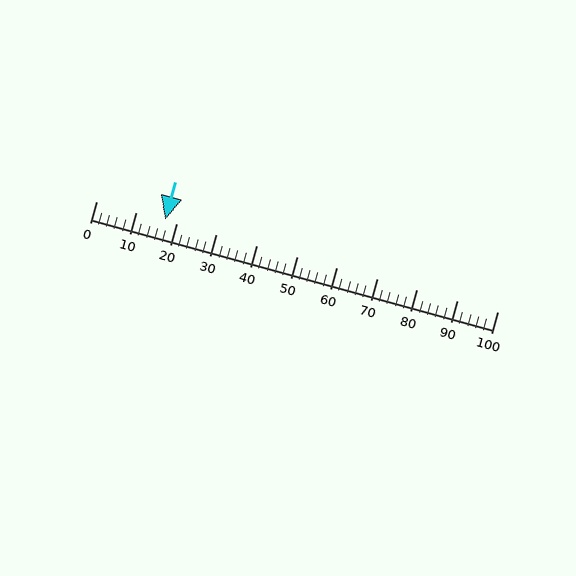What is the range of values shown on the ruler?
The ruler shows values from 0 to 100.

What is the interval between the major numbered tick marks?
The major tick marks are spaced 10 units apart.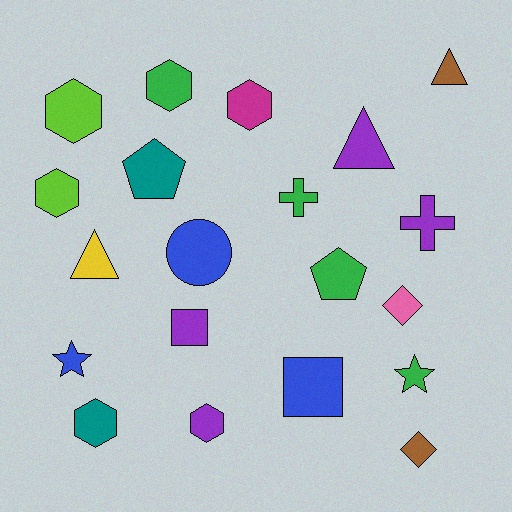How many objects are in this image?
There are 20 objects.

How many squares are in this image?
There are 2 squares.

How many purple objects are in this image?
There are 4 purple objects.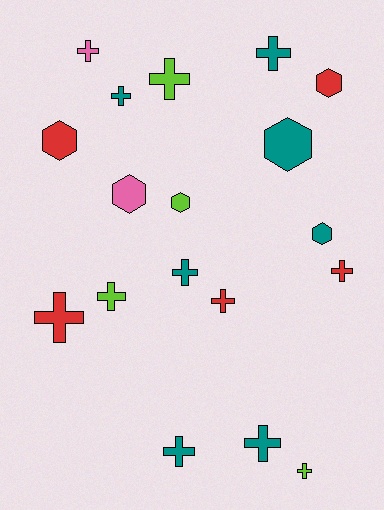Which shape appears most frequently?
Cross, with 12 objects.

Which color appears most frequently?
Teal, with 7 objects.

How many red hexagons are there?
There are 2 red hexagons.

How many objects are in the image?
There are 18 objects.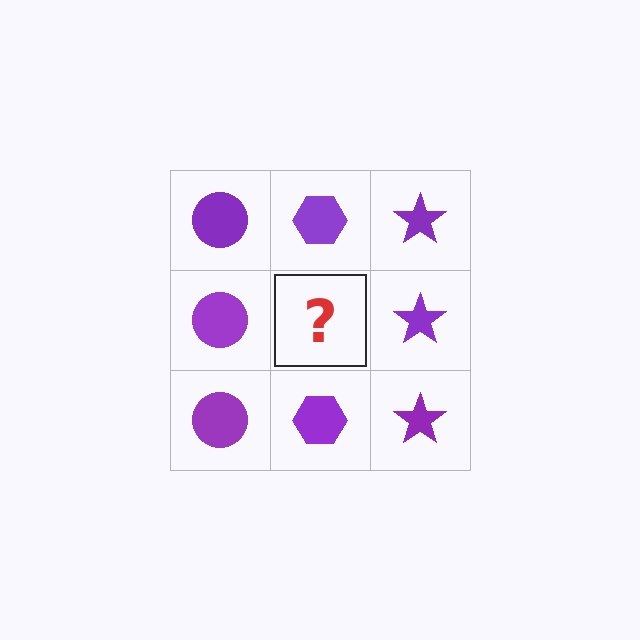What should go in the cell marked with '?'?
The missing cell should contain a purple hexagon.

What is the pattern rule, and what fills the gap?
The rule is that each column has a consistent shape. The gap should be filled with a purple hexagon.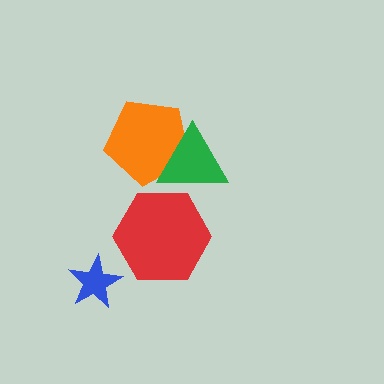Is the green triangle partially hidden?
No, no other shape covers it.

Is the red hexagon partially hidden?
Yes, it is partially covered by another shape.